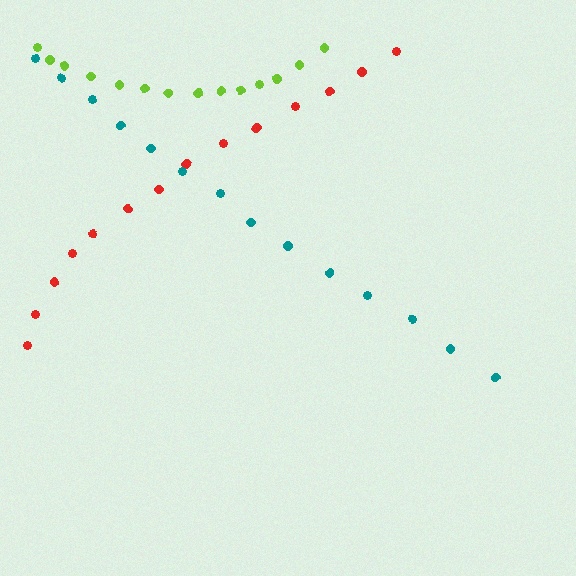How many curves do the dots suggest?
There are 3 distinct paths.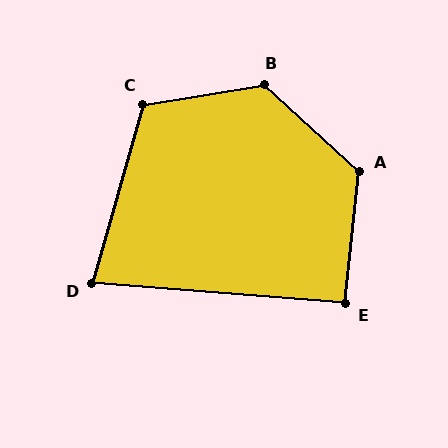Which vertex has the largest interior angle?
B, at approximately 129 degrees.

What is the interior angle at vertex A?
Approximately 126 degrees (obtuse).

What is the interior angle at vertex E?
Approximately 91 degrees (approximately right).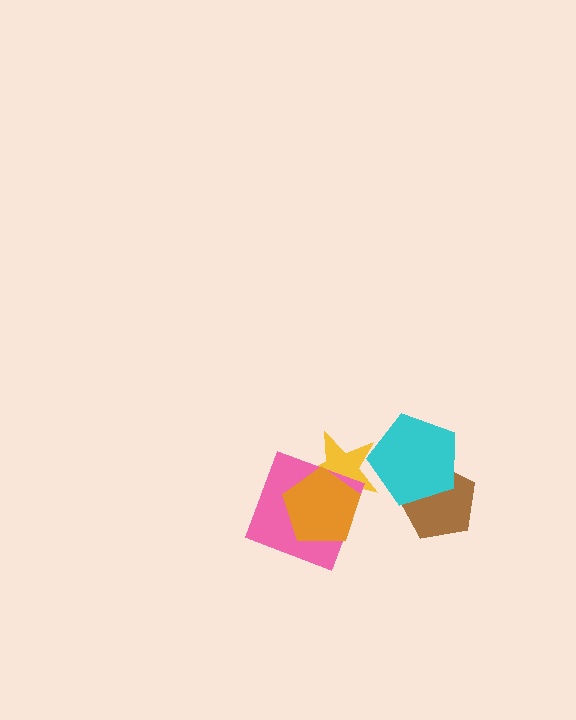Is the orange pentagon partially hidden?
No, no other shape covers it.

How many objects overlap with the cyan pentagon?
2 objects overlap with the cyan pentagon.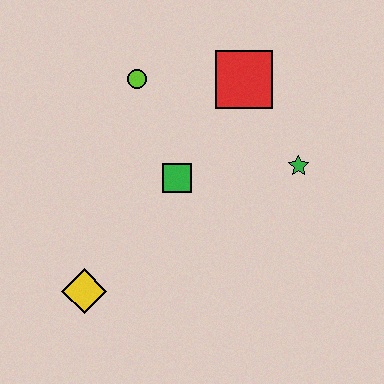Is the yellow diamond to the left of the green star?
Yes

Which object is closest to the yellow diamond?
The green square is closest to the yellow diamond.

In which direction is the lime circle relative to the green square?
The lime circle is above the green square.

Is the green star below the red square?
Yes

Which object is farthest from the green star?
The yellow diamond is farthest from the green star.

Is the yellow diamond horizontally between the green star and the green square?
No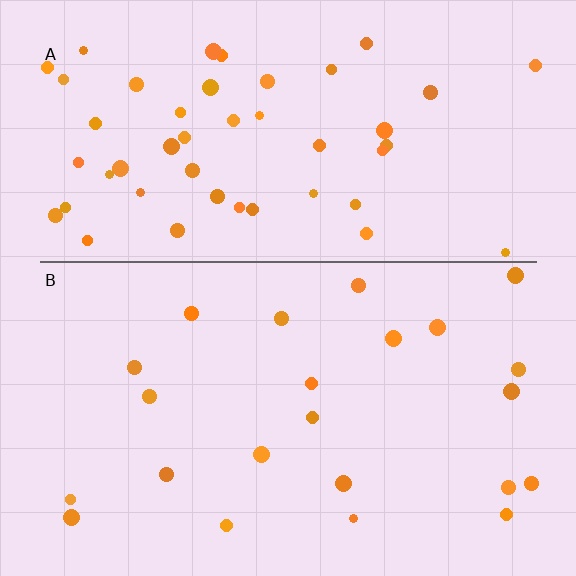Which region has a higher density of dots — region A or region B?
A (the top).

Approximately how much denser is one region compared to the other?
Approximately 2.2× — region A over region B.